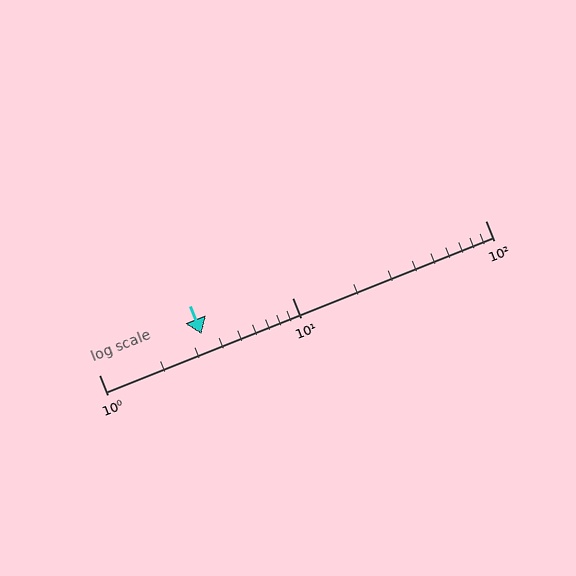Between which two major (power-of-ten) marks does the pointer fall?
The pointer is between 1 and 10.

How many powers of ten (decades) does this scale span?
The scale spans 2 decades, from 1 to 100.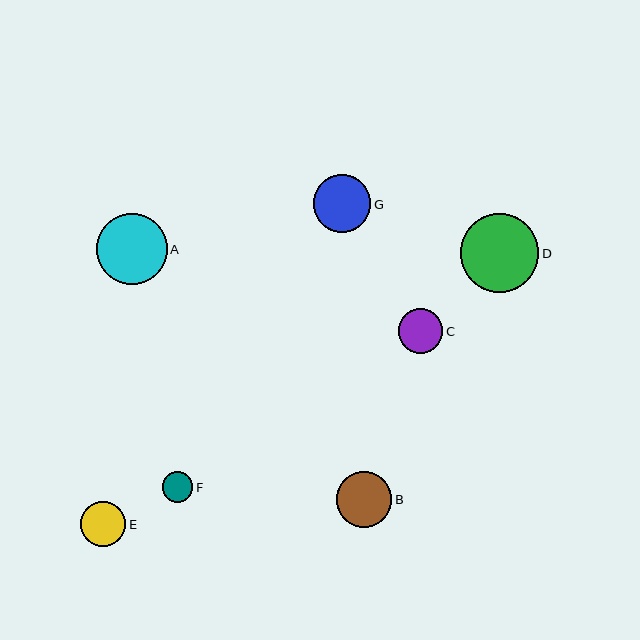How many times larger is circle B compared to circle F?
Circle B is approximately 1.8 times the size of circle F.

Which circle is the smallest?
Circle F is the smallest with a size of approximately 30 pixels.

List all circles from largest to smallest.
From largest to smallest: D, A, G, B, E, C, F.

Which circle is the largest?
Circle D is the largest with a size of approximately 79 pixels.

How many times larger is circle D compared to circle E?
Circle D is approximately 1.7 times the size of circle E.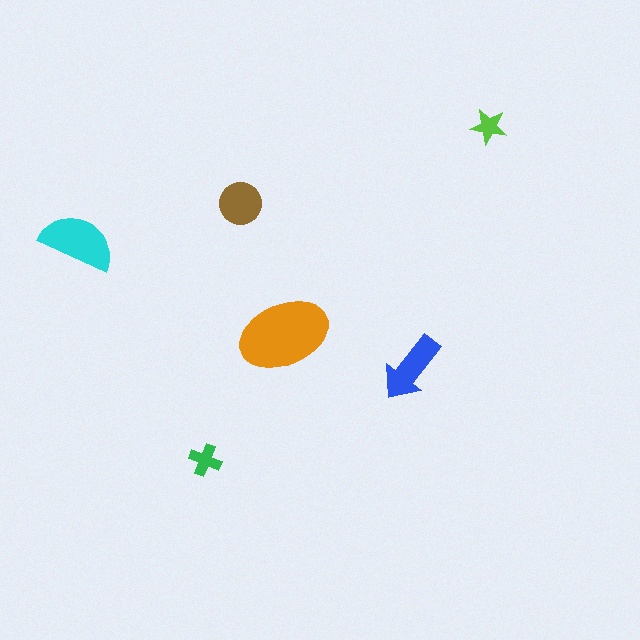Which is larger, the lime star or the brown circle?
The brown circle.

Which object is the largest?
The orange ellipse.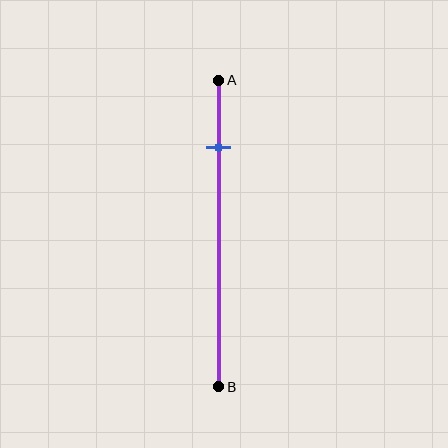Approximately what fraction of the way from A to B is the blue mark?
The blue mark is approximately 20% of the way from A to B.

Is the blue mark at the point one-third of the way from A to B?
No, the mark is at about 20% from A, not at the 33% one-third point.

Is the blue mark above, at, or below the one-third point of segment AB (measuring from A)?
The blue mark is above the one-third point of segment AB.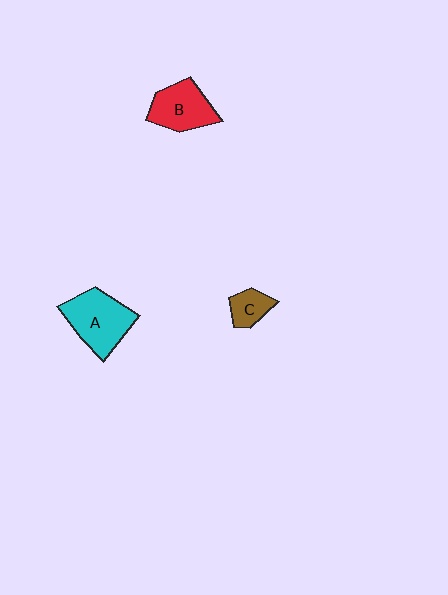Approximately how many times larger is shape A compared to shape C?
Approximately 2.5 times.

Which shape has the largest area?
Shape A (cyan).